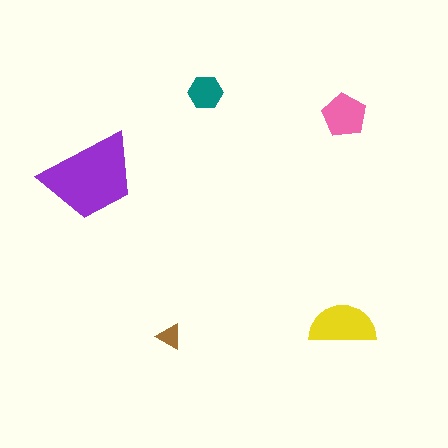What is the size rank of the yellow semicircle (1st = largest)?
2nd.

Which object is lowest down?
The brown triangle is bottommost.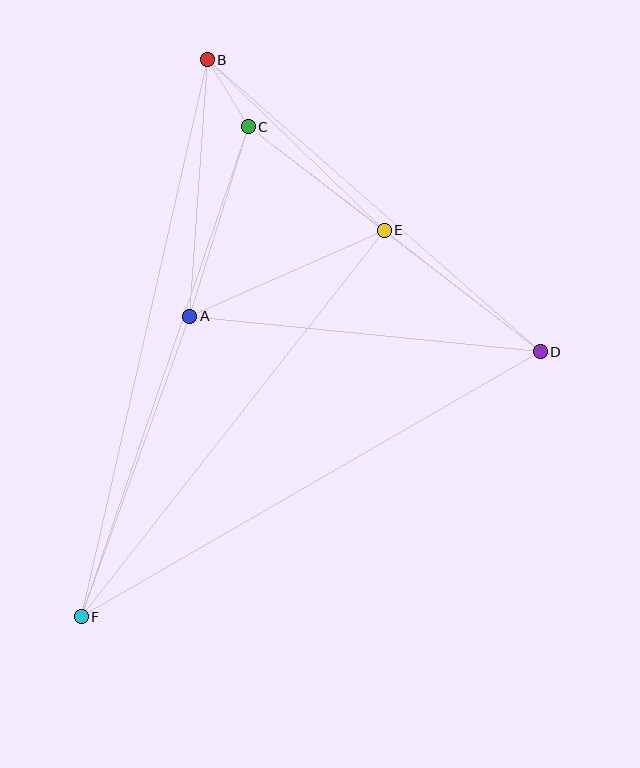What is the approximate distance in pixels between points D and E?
The distance between D and E is approximately 198 pixels.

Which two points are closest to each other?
Points B and C are closest to each other.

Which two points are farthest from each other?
Points B and F are farthest from each other.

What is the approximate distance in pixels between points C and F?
The distance between C and F is approximately 518 pixels.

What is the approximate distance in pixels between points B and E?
The distance between B and E is approximately 246 pixels.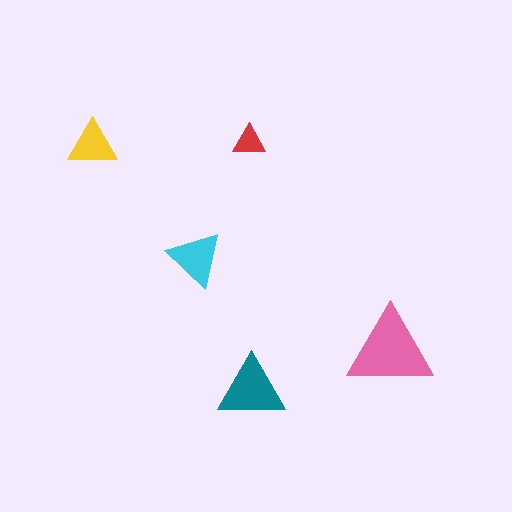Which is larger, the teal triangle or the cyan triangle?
The teal one.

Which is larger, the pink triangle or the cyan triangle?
The pink one.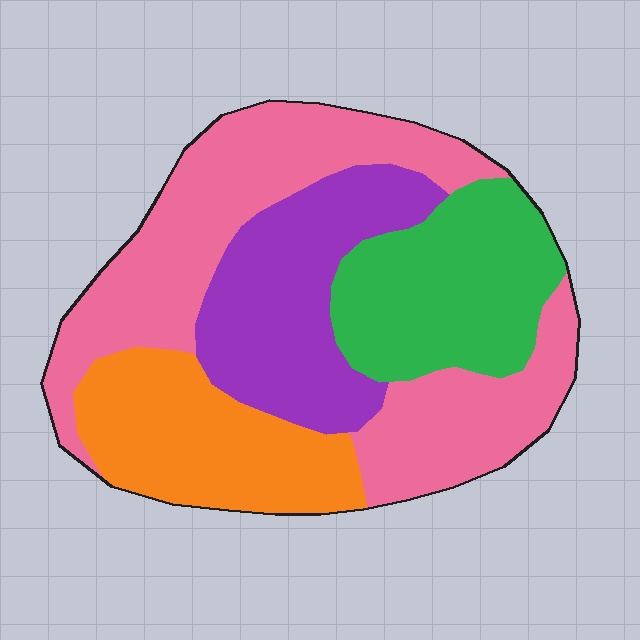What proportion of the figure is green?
Green covers roughly 20% of the figure.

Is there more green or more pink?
Pink.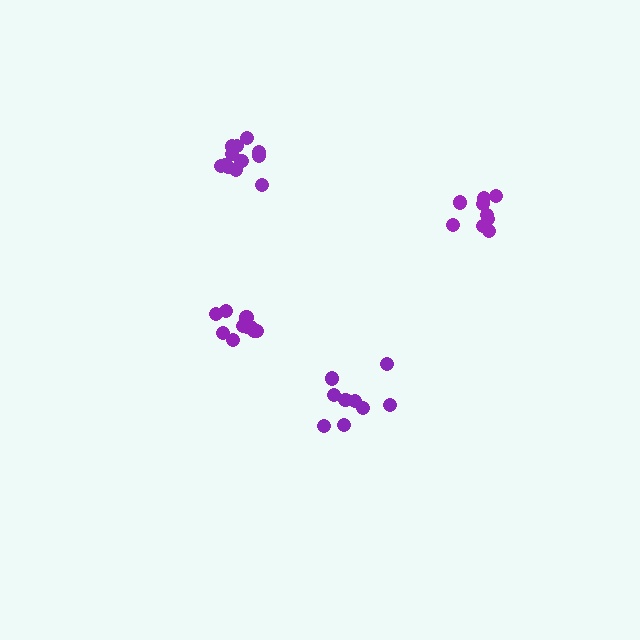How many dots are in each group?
Group 1: 10 dots, Group 2: 12 dots, Group 3: 9 dots, Group 4: 10 dots (41 total).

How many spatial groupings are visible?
There are 4 spatial groupings.